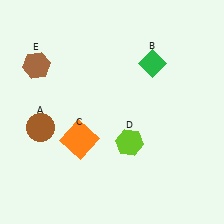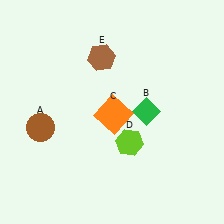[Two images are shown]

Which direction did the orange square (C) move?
The orange square (C) moved right.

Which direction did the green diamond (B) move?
The green diamond (B) moved down.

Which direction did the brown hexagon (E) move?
The brown hexagon (E) moved right.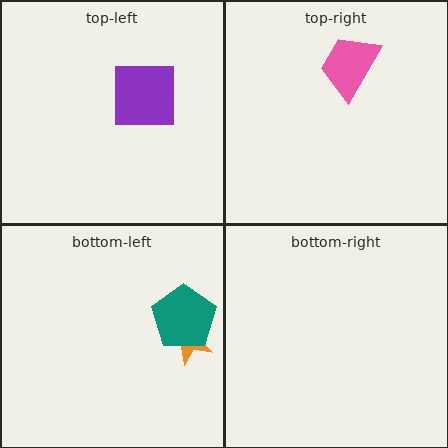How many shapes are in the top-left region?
1.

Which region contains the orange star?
The bottom-left region.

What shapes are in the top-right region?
The pink trapezoid.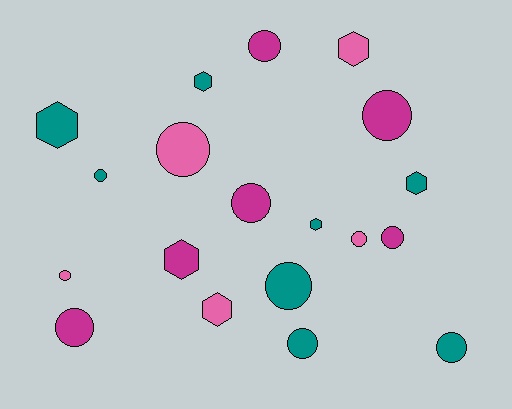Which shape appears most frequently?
Circle, with 12 objects.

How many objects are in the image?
There are 19 objects.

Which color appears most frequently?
Teal, with 8 objects.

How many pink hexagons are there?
There are 2 pink hexagons.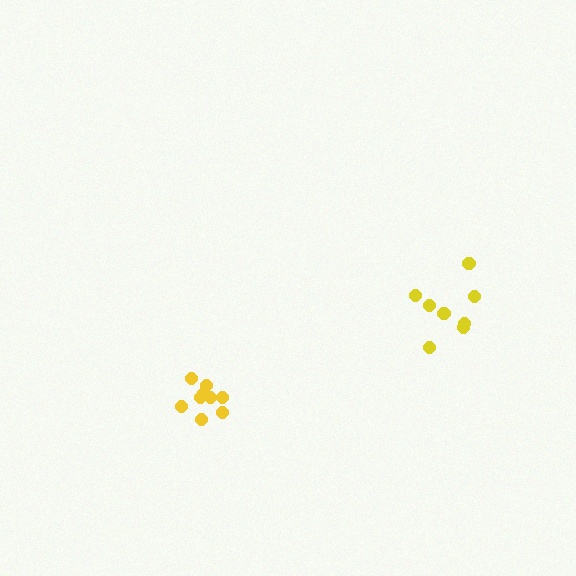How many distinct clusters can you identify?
There are 2 distinct clusters.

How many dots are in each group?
Group 1: 9 dots, Group 2: 8 dots (17 total).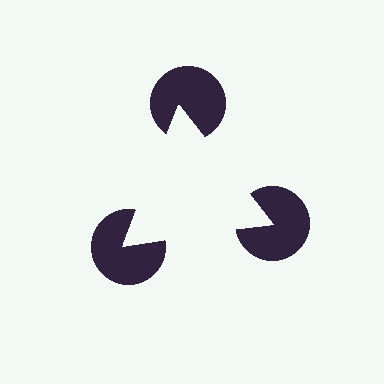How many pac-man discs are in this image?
There are 3 — one at each vertex of the illusory triangle.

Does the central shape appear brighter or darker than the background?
It typically appears slightly brighter than the background, even though no actual brightness change is drawn.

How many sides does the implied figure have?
3 sides.